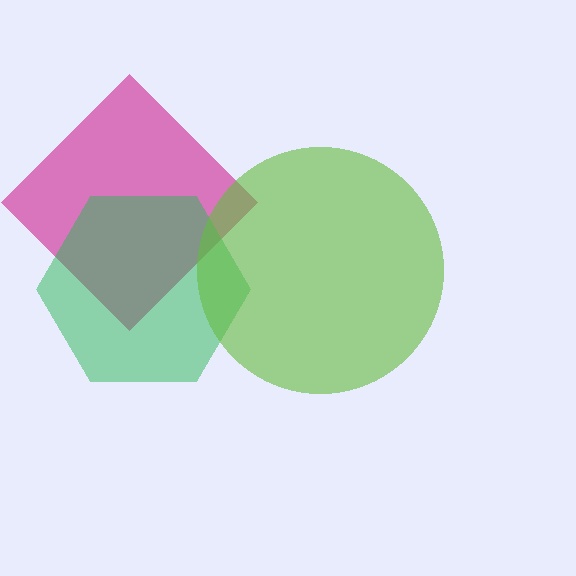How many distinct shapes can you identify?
There are 3 distinct shapes: a magenta diamond, a green hexagon, a lime circle.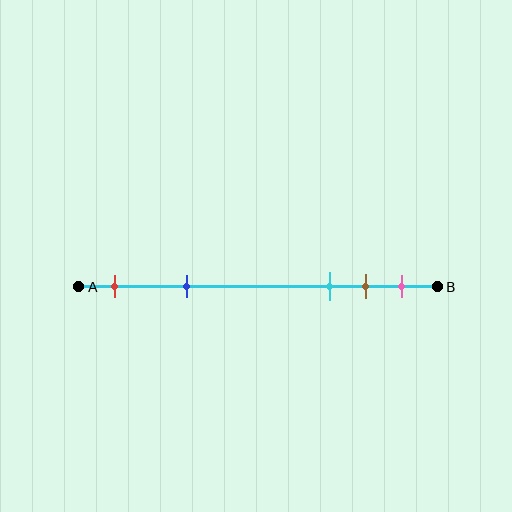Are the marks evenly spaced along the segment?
No, the marks are not evenly spaced.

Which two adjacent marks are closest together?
The brown and pink marks are the closest adjacent pair.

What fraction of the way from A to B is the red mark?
The red mark is approximately 10% (0.1) of the way from A to B.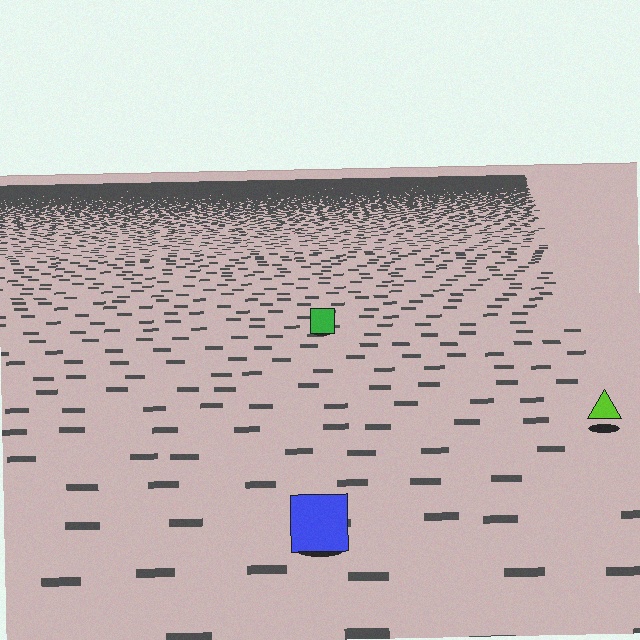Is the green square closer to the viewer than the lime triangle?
No. The lime triangle is closer — you can tell from the texture gradient: the ground texture is coarser near it.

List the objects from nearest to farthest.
From nearest to farthest: the blue square, the lime triangle, the green square.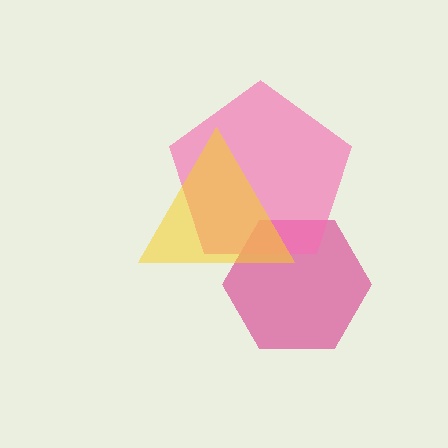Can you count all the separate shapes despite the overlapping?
Yes, there are 3 separate shapes.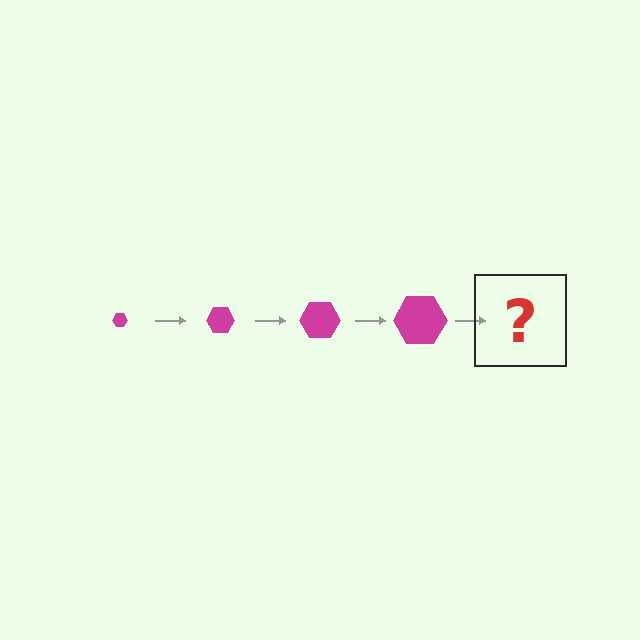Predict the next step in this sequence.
The next step is a magenta hexagon, larger than the previous one.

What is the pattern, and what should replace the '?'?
The pattern is that the hexagon gets progressively larger each step. The '?' should be a magenta hexagon, larger than the previous one.